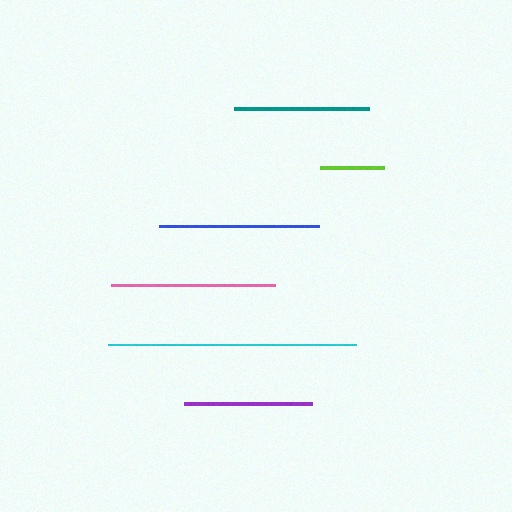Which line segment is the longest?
The cyan line is the longest at approximately 248 pixels.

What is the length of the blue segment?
The blue segment is approximately 159 pixels long.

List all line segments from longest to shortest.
From longest to shortest: cyan, pink, blue, teal, purple, lime.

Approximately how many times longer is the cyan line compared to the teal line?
The cyan line is approximately 1.8 times the length of the teal line.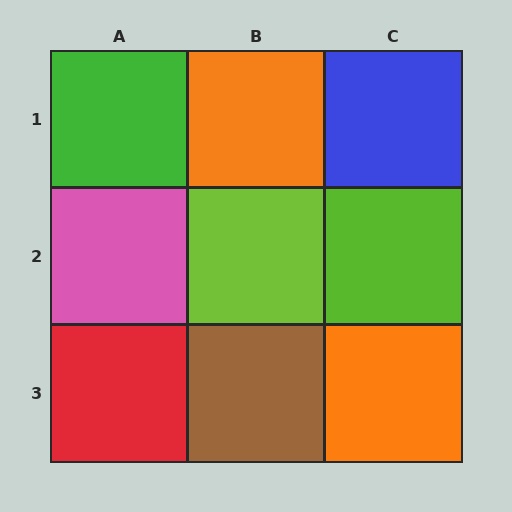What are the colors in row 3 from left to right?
Red, brown, orange.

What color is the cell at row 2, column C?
Lime.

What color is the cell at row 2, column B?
Lime.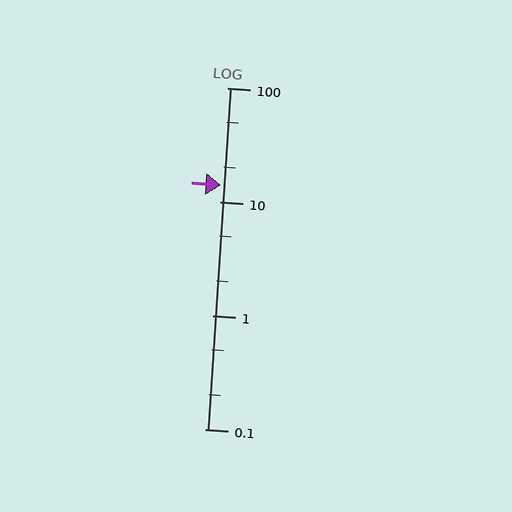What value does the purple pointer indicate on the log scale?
The pointer indicates approximately 14.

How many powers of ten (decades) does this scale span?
The scale spans 3 decades, from 0.1 to 100.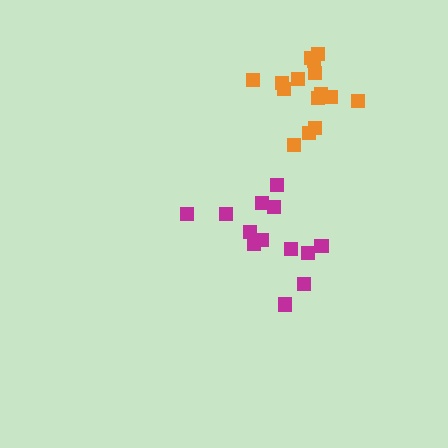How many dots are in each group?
Group 1: 13 dots, Group 2: 15 dots (28 total).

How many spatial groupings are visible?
There are 2 spatial groupings.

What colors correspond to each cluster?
The clusters are colored: magenta, orange.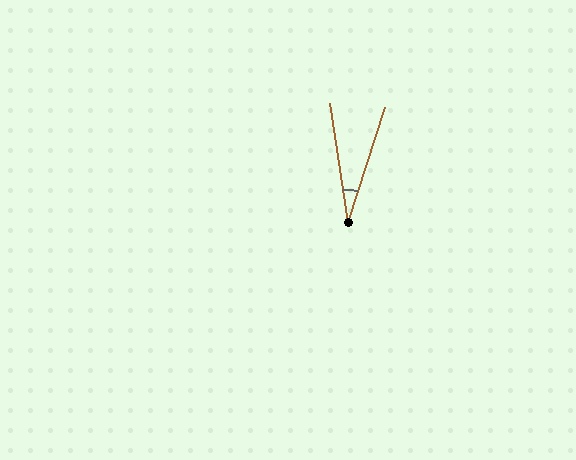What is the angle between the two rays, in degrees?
Approximately 27 degrees.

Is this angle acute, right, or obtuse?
It is acute.